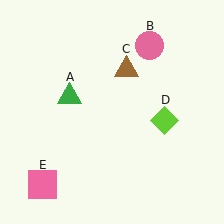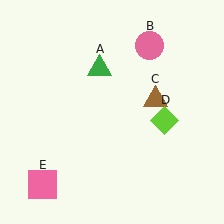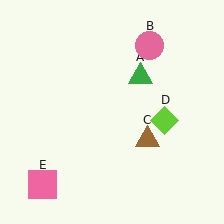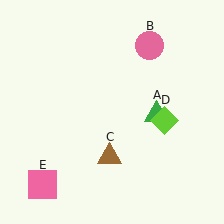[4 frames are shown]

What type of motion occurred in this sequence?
The green triangle (object A), brown triangle (object C) rotated clockwise around the center of the scene.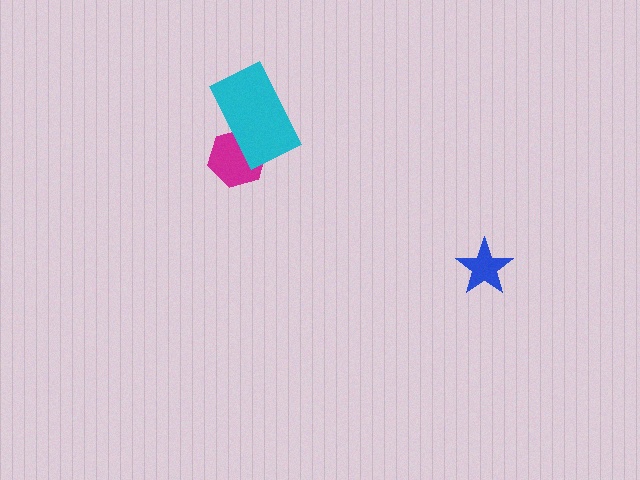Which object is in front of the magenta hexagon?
The cyan rectangle is in front of the magenta hexagon.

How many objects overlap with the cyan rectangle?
1 object overlaps with the cyan rectangle.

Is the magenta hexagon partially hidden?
Yes, it is partially covered by another shape.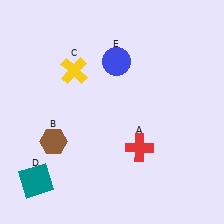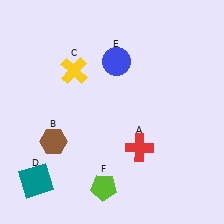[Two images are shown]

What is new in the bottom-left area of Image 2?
A lime pentagon (F) was added in the bottom-left area of Image 2.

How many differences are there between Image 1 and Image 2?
There is 1 difference between the two images.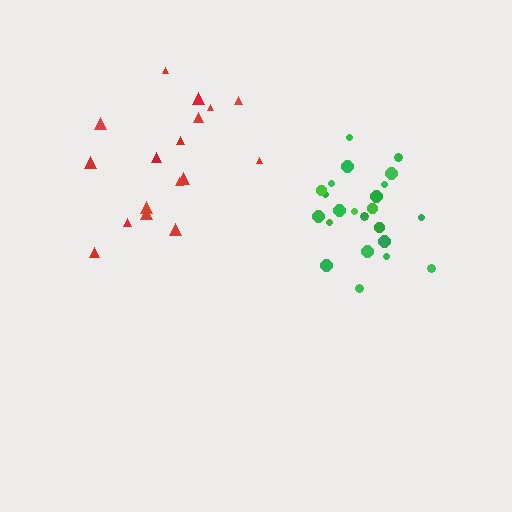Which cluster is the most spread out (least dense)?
Red.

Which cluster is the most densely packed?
Green.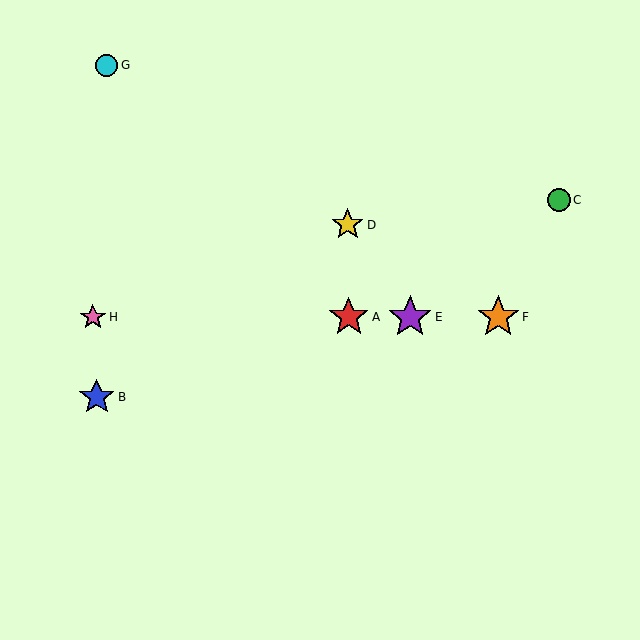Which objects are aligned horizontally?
Objects A, E, F, H are aligned horizontally.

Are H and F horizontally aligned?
Yes, both are at y≈317.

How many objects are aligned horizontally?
4 objects (A, E, F, H) are aligned horizontally.